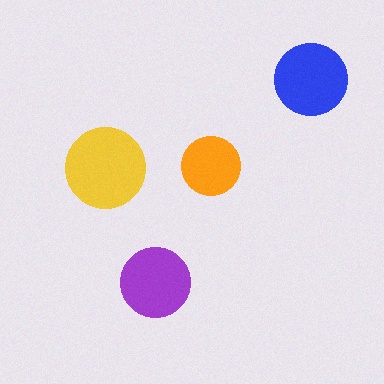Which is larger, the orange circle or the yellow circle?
The yellow one.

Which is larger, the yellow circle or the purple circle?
The yellow one.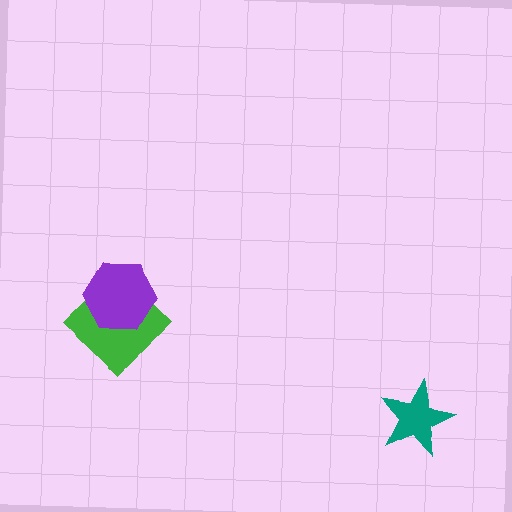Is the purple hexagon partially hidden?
No, no other shape covers it.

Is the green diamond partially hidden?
Yes, it is partially covered by another shape.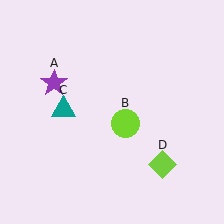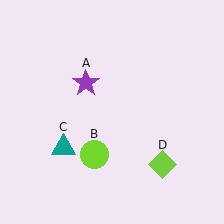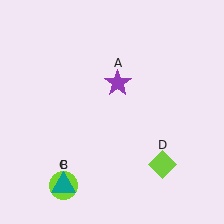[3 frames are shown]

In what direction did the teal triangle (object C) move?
The teal triangle (object C) moved down.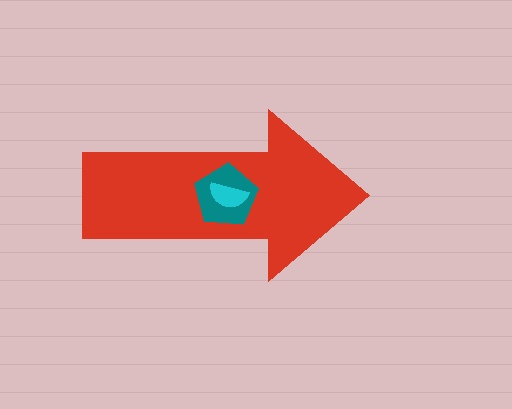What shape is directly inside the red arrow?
The teal pentagon.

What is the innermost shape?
The cyan semicircle.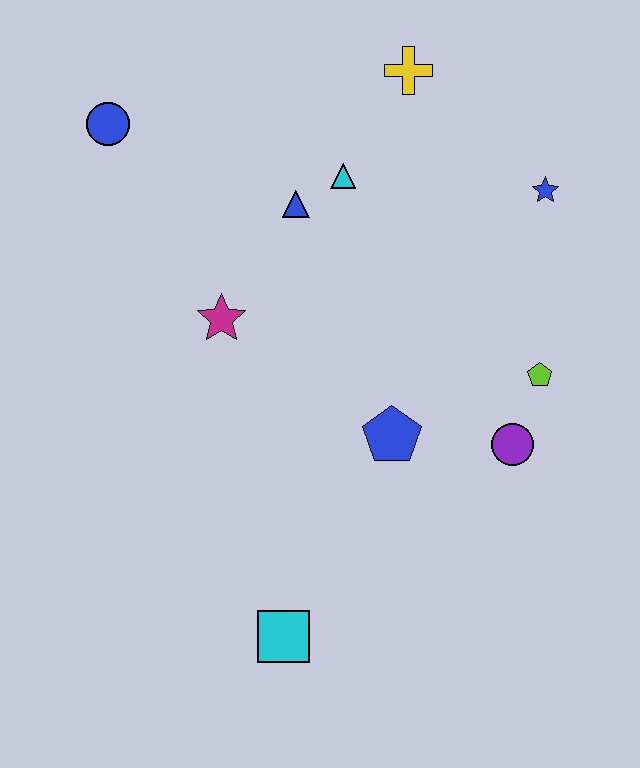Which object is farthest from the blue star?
The cyan square is farthest from the blue star.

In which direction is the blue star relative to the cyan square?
The blue star is above the cyan square.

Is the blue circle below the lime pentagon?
No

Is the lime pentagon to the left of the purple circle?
No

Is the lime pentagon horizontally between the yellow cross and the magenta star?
No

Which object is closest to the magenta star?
The blue triangle is closest to the magenta star.